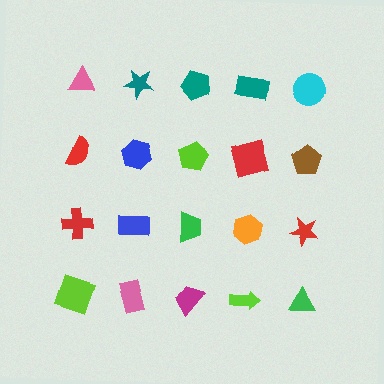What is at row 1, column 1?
A pink triangle.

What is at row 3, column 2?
A blue rectangle.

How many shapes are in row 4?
5 shapes.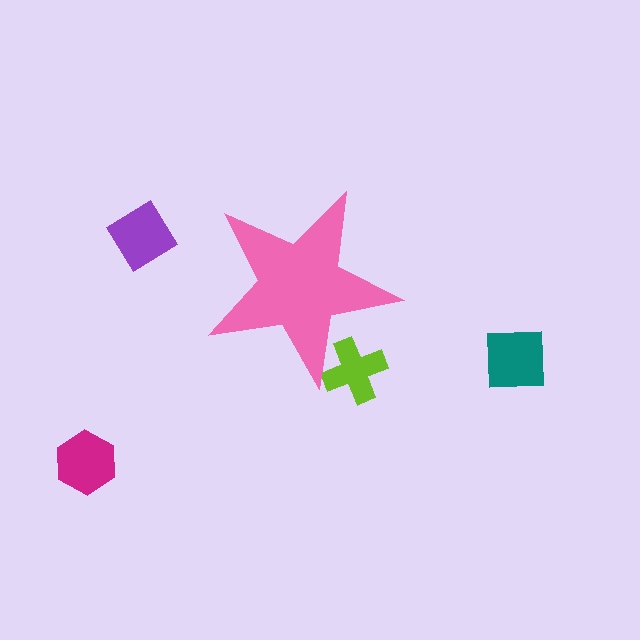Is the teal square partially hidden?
No, the teal square is fully visible.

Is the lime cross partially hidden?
Yes, the lime cross is partially hidden behind the pink star.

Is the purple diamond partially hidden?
No, the purple diamond is fully visible.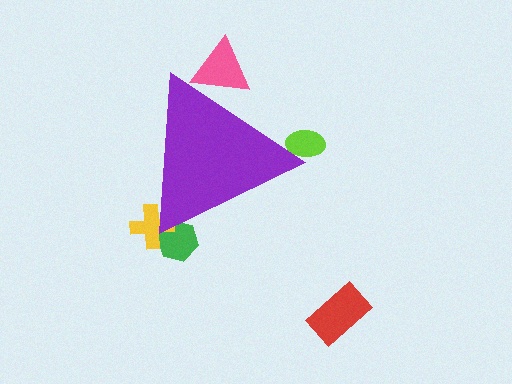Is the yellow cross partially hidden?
Yes, the yellow cross is partially hidden behind the purple triangle.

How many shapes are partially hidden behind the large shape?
4 shapes are partially hidden.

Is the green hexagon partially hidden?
Yes, the green hexagon is partially hidden behind the purple triangle.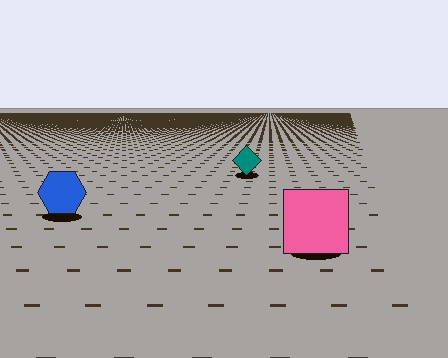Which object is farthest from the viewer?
The teal diamond is farthest from the viewer. It appears smaller and the ground texture around it is denser.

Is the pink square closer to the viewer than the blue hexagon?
Yes. The pink square is closer — you can tell from the texture gradient: the ground texture is coarser near it.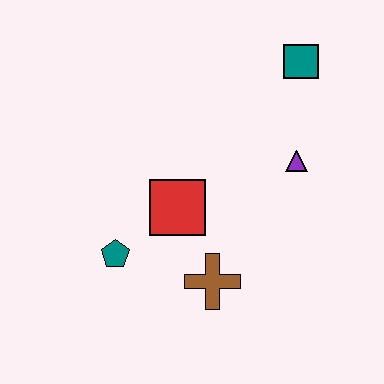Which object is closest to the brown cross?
The red square is closest to the brown cross.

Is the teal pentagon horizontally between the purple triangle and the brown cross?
No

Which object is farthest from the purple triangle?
The teal pentagon is farthest from the purple triangle.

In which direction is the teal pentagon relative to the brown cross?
The teal pentagon is to the left of the brown cross.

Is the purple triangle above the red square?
Yes